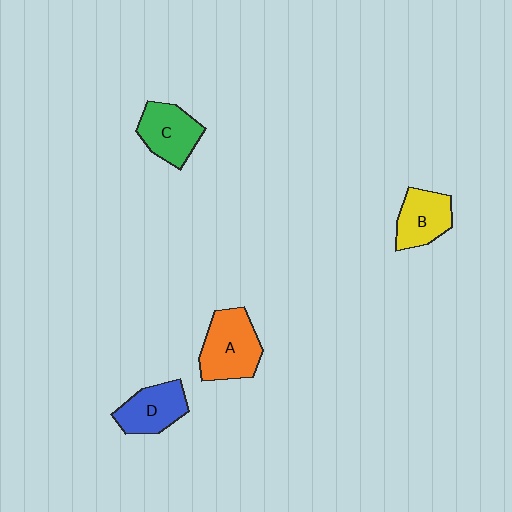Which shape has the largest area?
Shape A (orange).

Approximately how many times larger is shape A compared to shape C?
Approximately 1.2 times.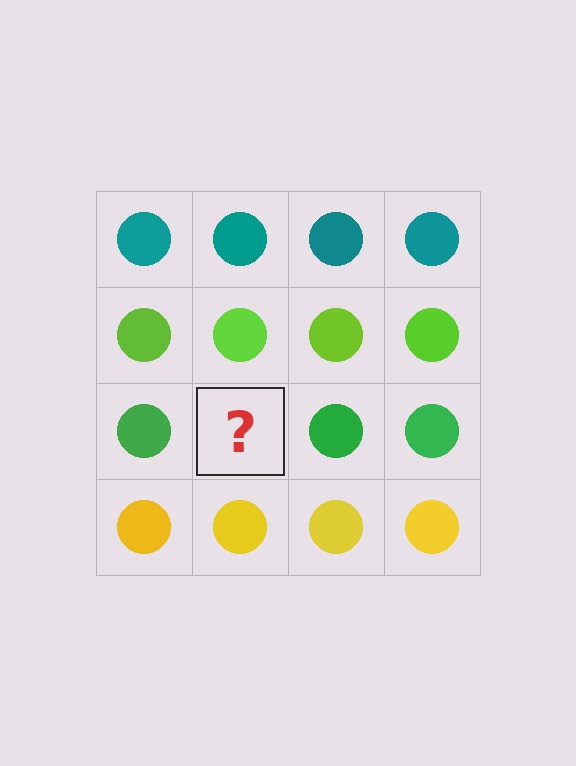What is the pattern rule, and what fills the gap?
The rule is that each row has a consistent color. The gap should be filled with a green circle.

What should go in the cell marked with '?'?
The missing cell should contain a green circle.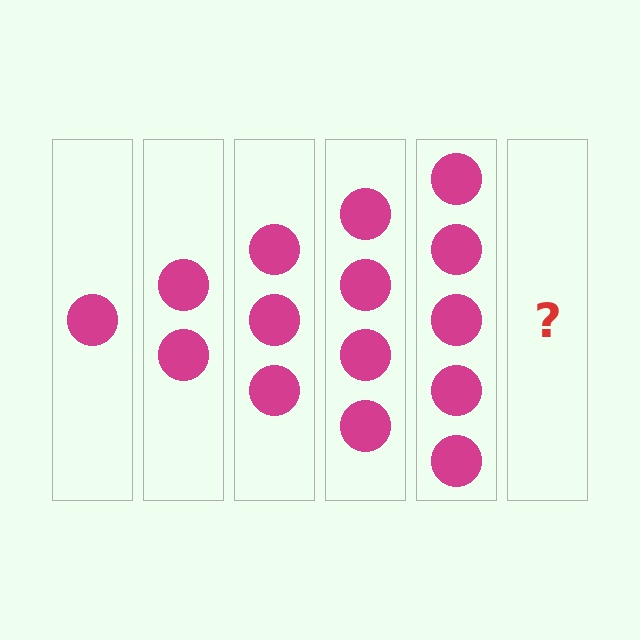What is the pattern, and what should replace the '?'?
The pattern is that each step adds one more circle. The '?' should be 6 circles.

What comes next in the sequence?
The next element should be 6 circles.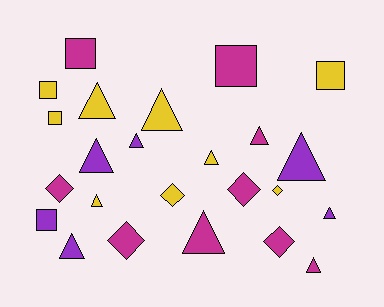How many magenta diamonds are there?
There are 4 magenta diamonds.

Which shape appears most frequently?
Triangle, with 12 objects.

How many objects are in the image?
There are 24 objects.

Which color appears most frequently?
Yellow, with 9 objects.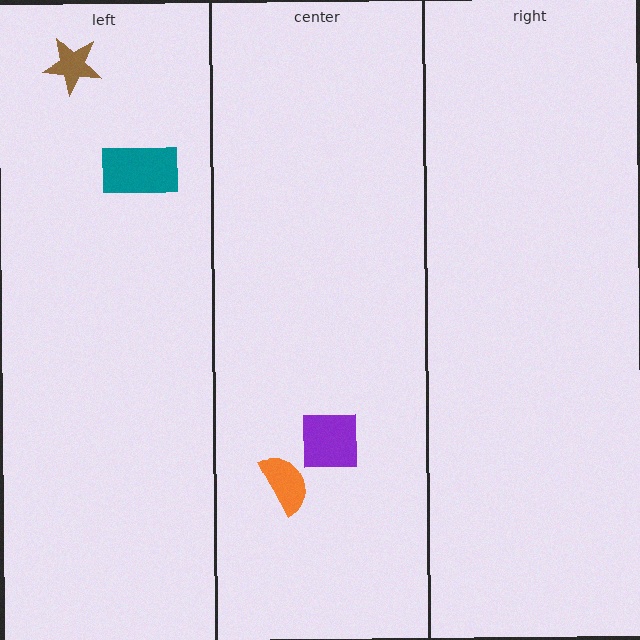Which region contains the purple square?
The center region.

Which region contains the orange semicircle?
The center region.